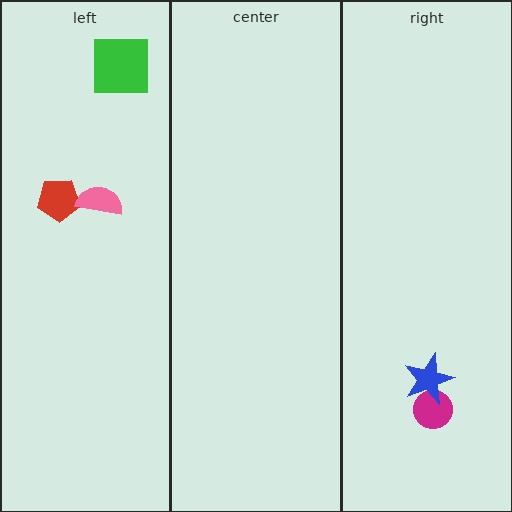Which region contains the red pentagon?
The left region.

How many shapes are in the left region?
3.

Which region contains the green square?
The left region.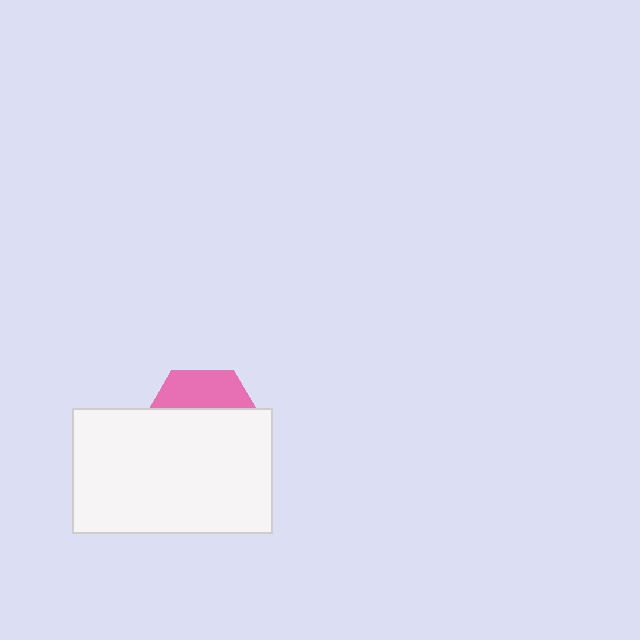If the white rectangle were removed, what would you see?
You would see the complete pink hexagon.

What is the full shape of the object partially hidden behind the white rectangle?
The partially hidden object is a pink hexagon.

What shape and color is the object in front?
The object in front is a white rectangle.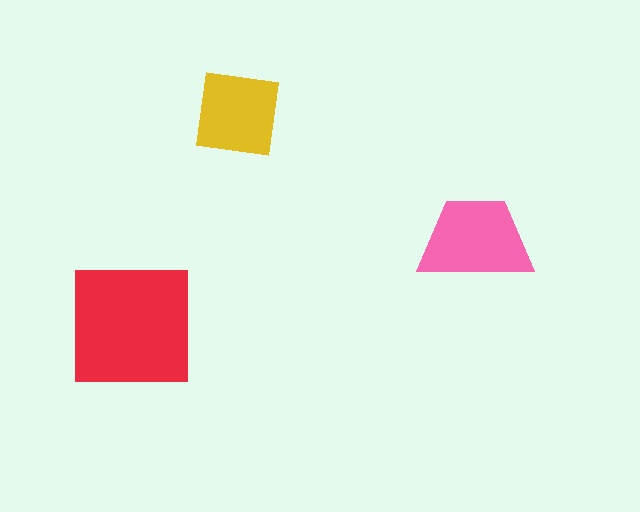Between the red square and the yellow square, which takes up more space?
The red square.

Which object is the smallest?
The yellow square.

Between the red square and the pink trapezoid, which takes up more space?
The red square.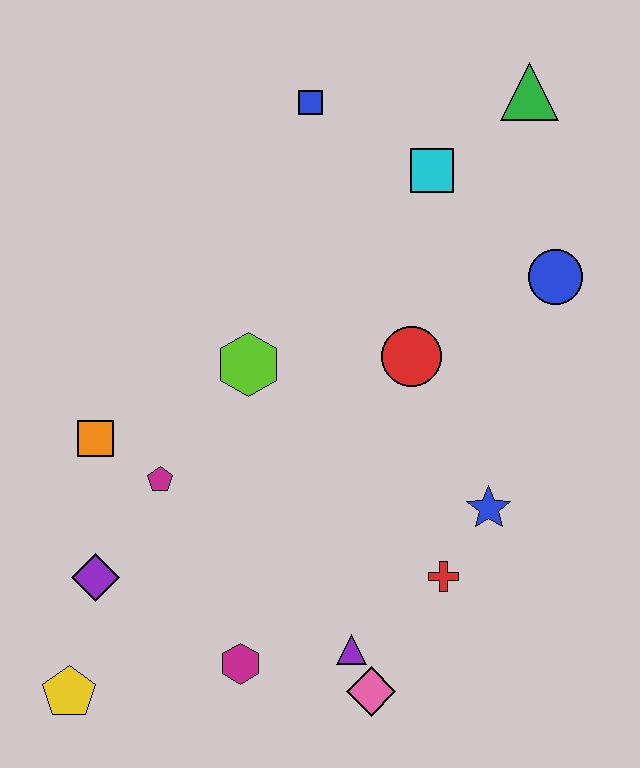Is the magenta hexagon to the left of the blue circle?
Yes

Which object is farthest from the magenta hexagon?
The green triangle is farthest from the magenta hexagon.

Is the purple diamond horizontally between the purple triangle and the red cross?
No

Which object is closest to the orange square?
The magenta pentagon is closest to the orange square.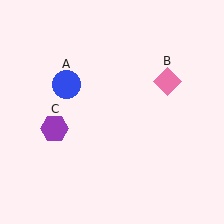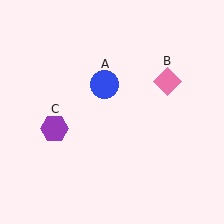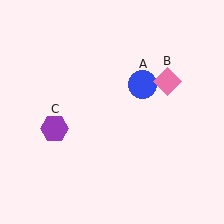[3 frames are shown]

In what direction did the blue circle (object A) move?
The blue circle (object A) moved right.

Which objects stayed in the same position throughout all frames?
Pink diamond (object B) and purple hexagon (object C) remained stationary.